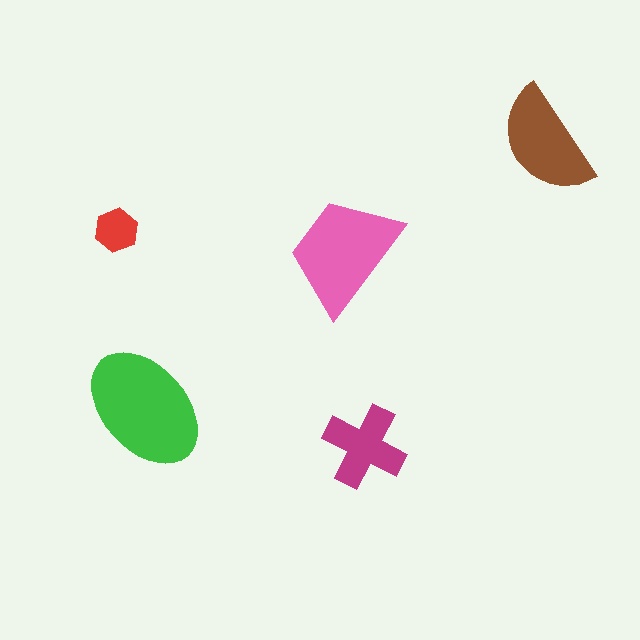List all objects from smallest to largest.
The red hexagon, the magenta cross, the brown semicircle, the pink trapezoid, the green ellipse.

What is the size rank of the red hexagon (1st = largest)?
5th.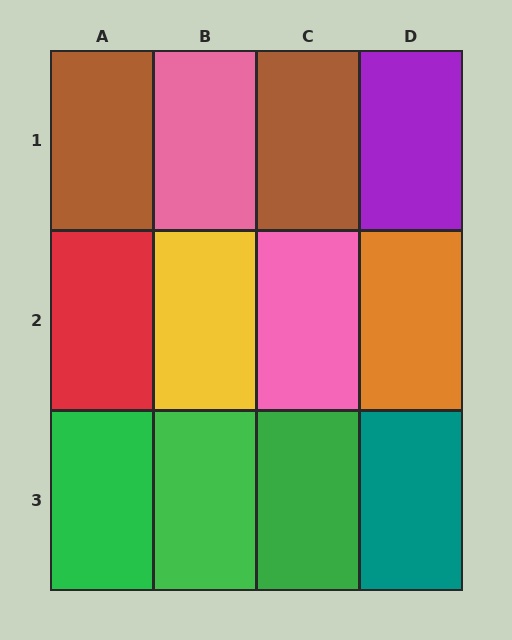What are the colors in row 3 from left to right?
Green, green, green, teal.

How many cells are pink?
2 cells are pink.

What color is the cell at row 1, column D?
Purple.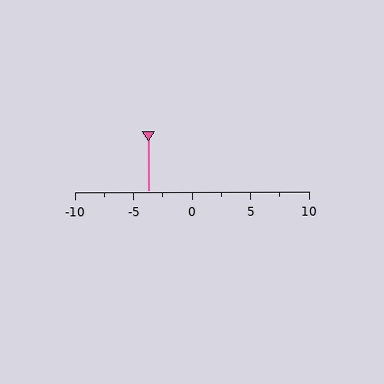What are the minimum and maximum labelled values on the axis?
The axis runs from -10 to 10.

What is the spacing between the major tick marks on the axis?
The major ticks are spaced 5 apart.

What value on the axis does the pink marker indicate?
The marker indicates approximately -3.8.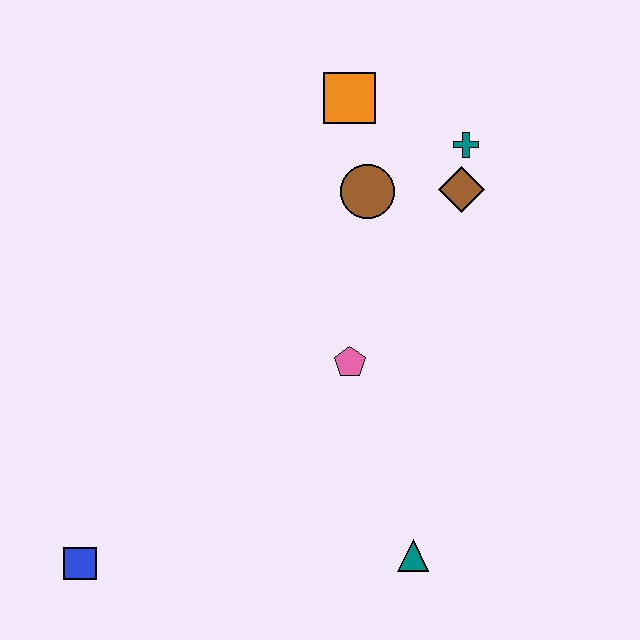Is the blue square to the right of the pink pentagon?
No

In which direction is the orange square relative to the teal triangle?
The orange square is above the teal triangle.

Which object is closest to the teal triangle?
The pink pentagon is closest to the teal triangle.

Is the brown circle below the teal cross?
Yes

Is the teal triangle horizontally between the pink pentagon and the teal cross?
Yes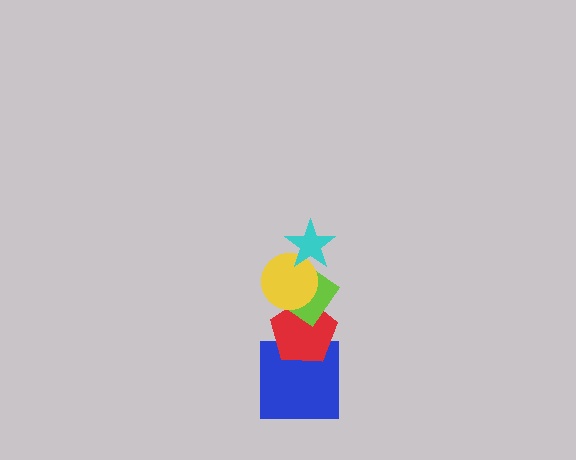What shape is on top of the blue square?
The red pentagon is on top of the blue square.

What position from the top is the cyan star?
The cyan star is 1st from the top.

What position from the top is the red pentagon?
The red pentagon is 4th from the top.